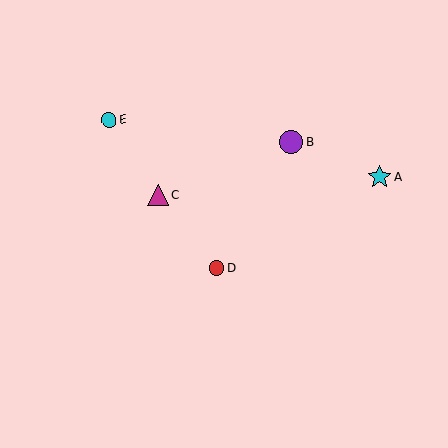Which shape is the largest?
The purple circle (labeled B) is the largest.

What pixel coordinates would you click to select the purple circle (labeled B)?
Click at (290, 141) to select the purple circle B.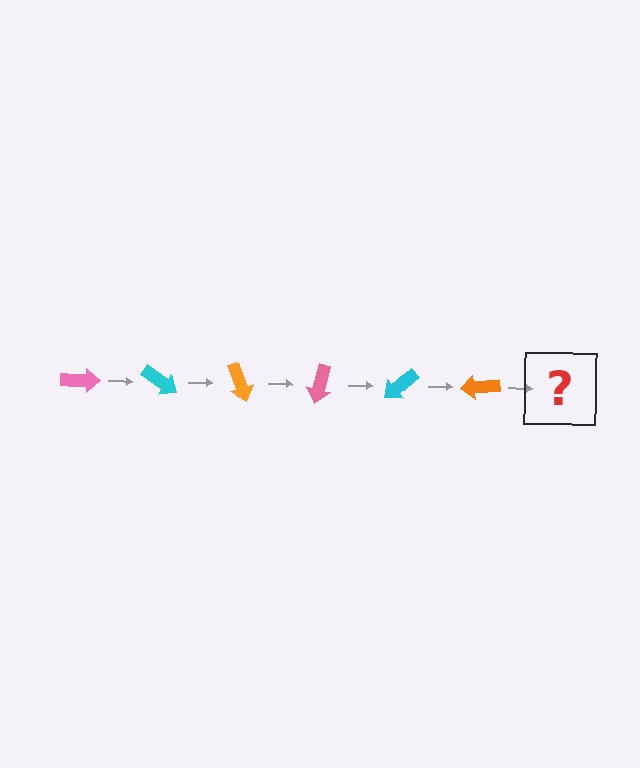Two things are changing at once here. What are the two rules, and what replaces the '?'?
The two rules are that it rotates 35 degrees each step and the color cycles through pink, cyan, and orange. The '?' should be a pink arrow, rotated 210 degrees from the start.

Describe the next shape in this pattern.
It should be a pink arrow, rotated 210 degrees from the start.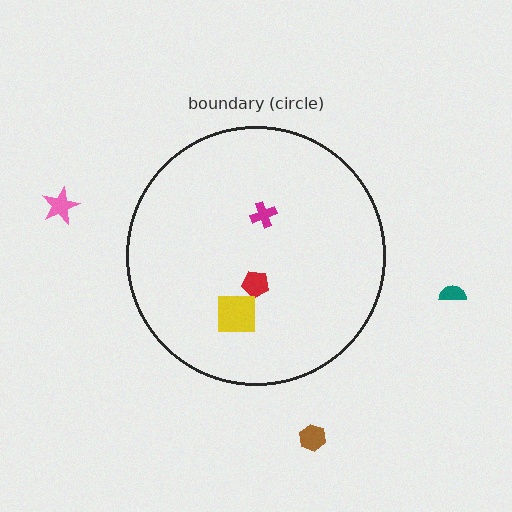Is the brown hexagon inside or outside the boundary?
Outside.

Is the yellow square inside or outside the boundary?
Inside.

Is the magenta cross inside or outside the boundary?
Inside.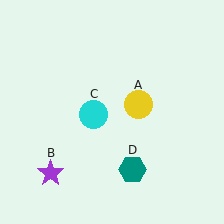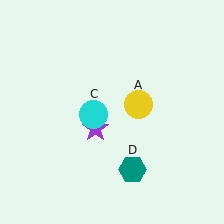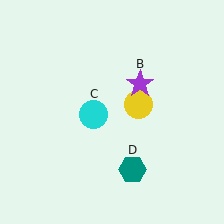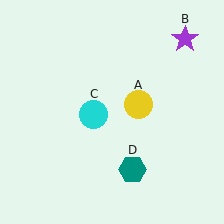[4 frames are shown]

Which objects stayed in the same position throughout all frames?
Yellow circle (object A) and cyan circle (object C) and teal hexagon (object D) remained stationary.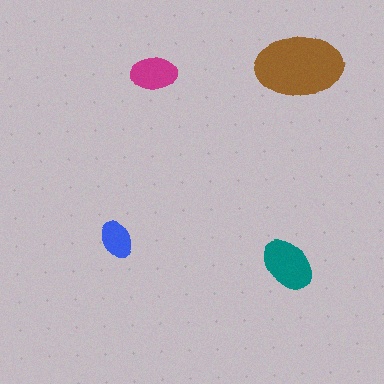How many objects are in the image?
There are 4 objects in the image.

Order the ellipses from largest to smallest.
the brown one, the teal one, the magenta one, the blue one.